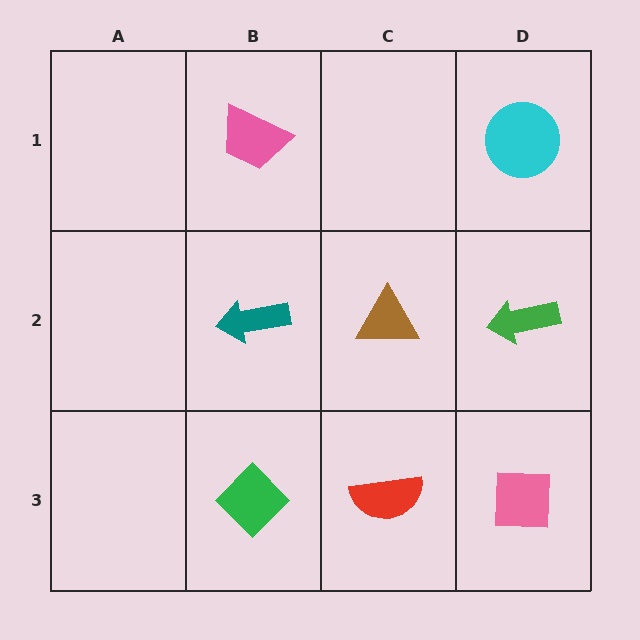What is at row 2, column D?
A green arrow.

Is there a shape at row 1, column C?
No, that cell is empty.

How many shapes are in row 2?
3 shapes.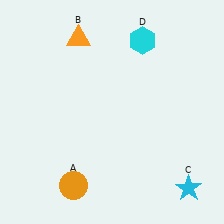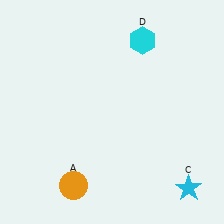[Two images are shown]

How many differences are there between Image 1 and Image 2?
There is 1 difference between the two images.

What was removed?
The orange triangle (B) was removed in Image 2.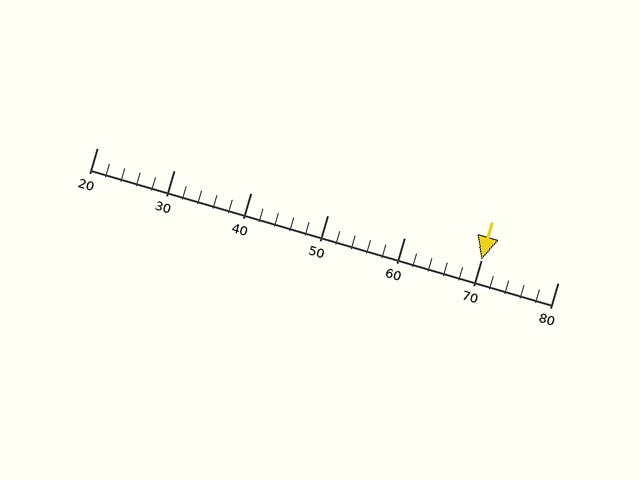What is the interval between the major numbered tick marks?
The major tick marks are spaced 10 units apart.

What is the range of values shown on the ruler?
The ruler shows values from 20 to 80.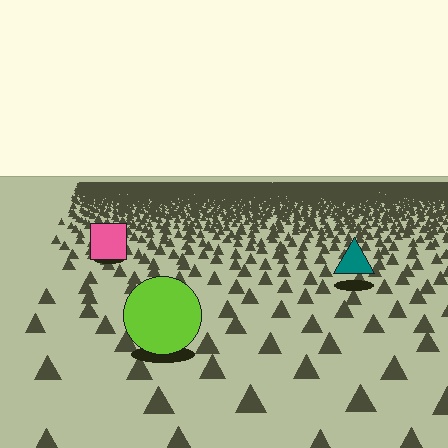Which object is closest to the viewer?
The lime circle is closest. The texture marks near it are larger and more spread out.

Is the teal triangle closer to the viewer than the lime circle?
No. The lime circle is closer — you can tell from the texture gradient: the ground texture is coarser near it.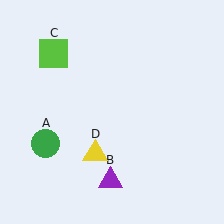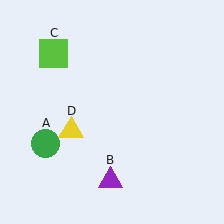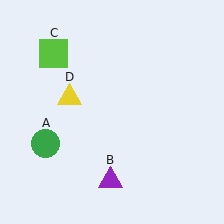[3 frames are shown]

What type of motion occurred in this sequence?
The yellow triangle (object D) rotated clockwise around the center of the scene.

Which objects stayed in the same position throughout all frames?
Green circle (object A) and purple triangle (object B) and lime square (object C) remained stationary.